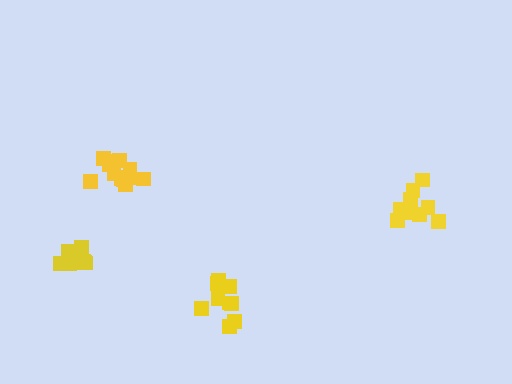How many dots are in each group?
Group 1: 11 dots, Group 2: 12 dots, Group 3: 9 dots, Group 4: 9 dots (41 total).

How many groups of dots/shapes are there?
There are 4 groups.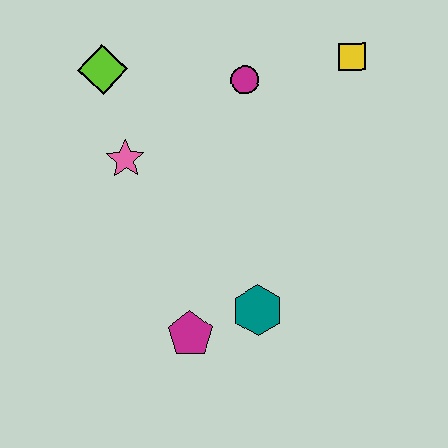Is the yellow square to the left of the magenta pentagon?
No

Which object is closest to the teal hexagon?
The magenta pentagon is closest to the teal hexagon.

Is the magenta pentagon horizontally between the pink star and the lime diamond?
No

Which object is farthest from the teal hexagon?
The lime diamond is farthest from the teal hexagon.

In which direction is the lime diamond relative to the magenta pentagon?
The lime diamond is above the magenta pentagon.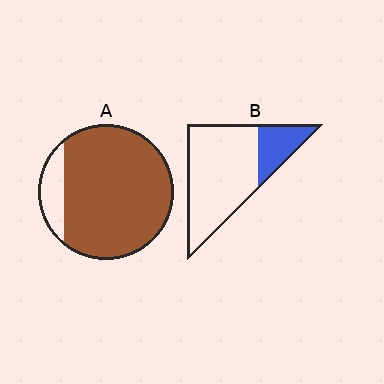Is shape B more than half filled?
No.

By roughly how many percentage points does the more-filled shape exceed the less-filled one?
By roughly 65 percentage points (A over B).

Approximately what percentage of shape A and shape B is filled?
A is approximately 85% and B is approximately 25%.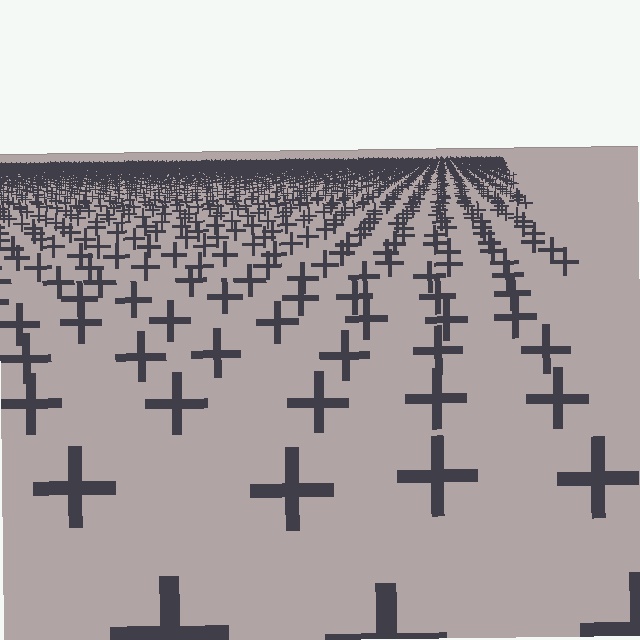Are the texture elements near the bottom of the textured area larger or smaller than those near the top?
Larger. Near the bottom, elements are closer to the viewer and appear at a bigger on-screen size.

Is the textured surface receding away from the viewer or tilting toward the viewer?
The surface is receding away from the viewer. Texture elements get smaller and denser toward the top.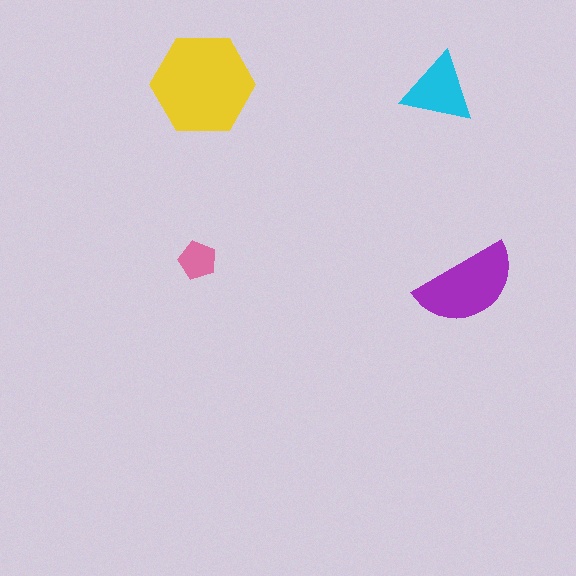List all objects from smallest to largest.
The pink pentagon, the cyan triangle, the purple semicircle, the yellow hexagon.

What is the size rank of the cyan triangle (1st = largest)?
3rd.